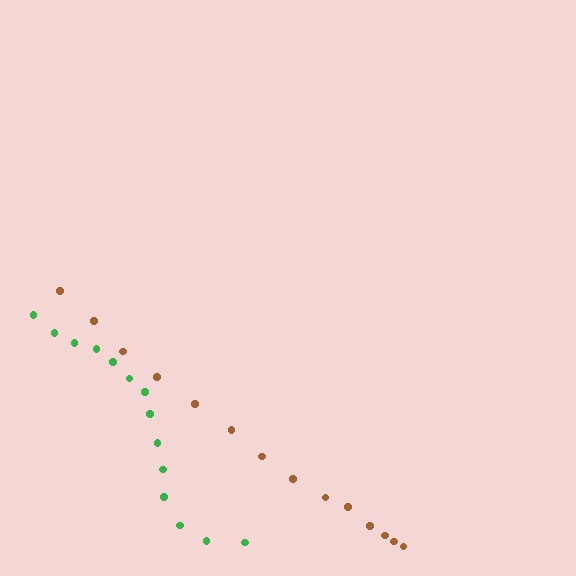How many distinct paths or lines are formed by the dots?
There are 2 distinct paths.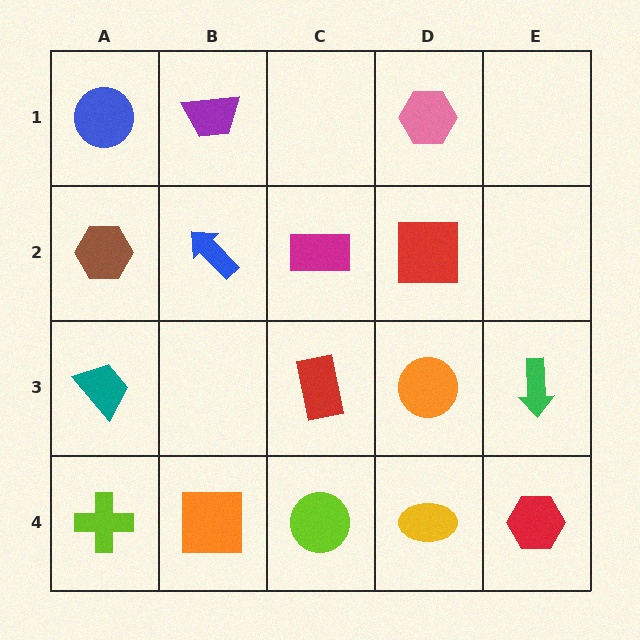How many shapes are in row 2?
4 shapes.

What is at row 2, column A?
A brown hexagon.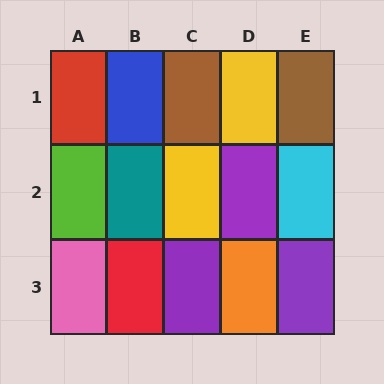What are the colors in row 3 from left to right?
Pink, red, purple, orange, purple.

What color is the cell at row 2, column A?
Lime.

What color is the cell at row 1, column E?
Brown.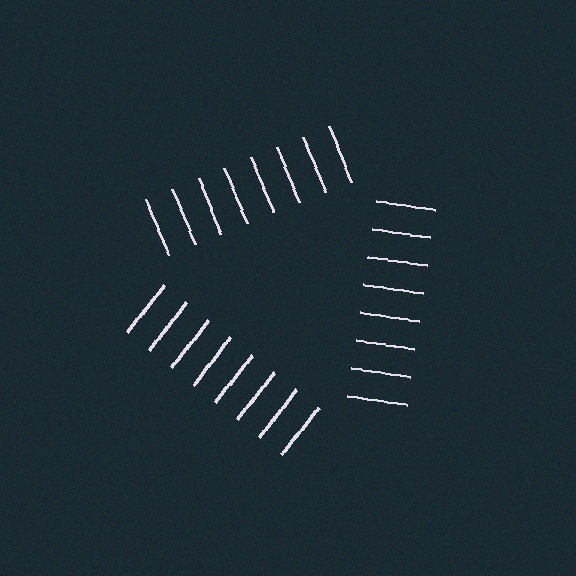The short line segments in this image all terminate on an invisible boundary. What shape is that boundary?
An illusory triangle — the line segments terminate on its edges but no continuous stroke is drawn.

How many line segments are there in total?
24 — 8 along each of the 3 edges.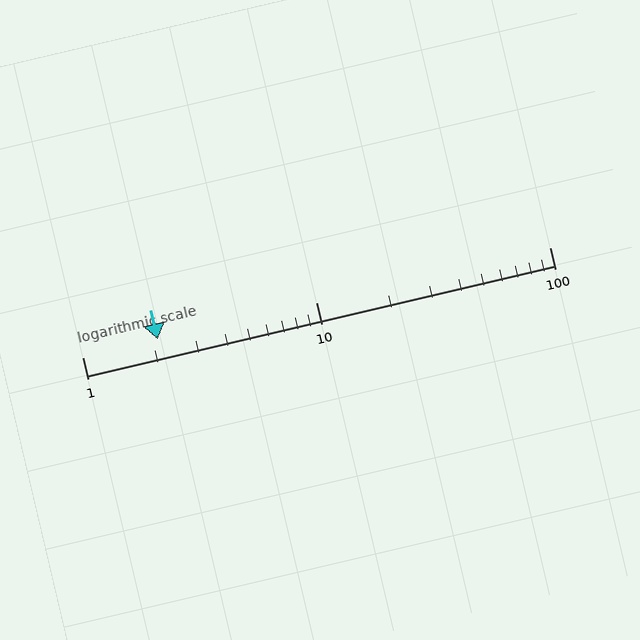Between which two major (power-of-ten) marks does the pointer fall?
The pointer is between 1 and 10.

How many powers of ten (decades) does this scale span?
The scale spans 2 decades, from 1 to 100.